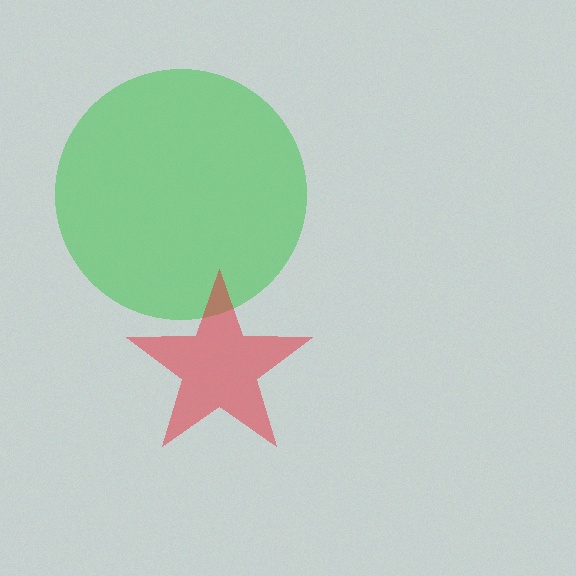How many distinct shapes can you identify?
There are 2 distinct shapes: a green circle, a red star.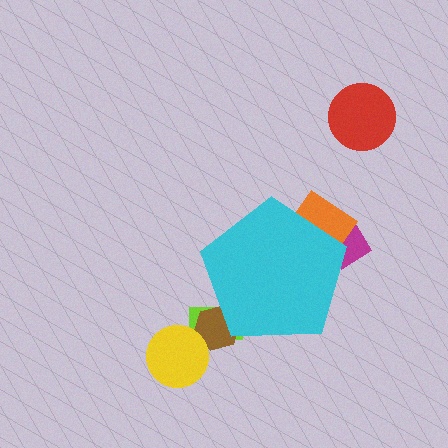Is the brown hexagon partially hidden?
Yes, the brown hexagon is partially hidden behind the cyan pentagon.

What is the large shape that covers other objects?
A cyan pentagon.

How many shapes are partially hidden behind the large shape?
4 shapes are partially hidden.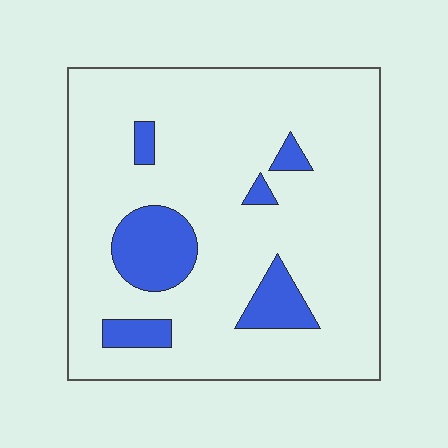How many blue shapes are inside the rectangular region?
6.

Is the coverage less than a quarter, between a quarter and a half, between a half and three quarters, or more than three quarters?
Less than a quarter.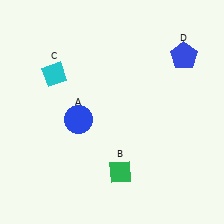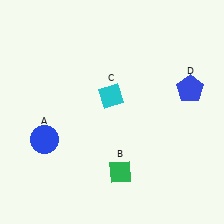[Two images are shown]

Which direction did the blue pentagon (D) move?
The blue pentagon (D) moved down.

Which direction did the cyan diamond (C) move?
The cyan diamond (C) moved right.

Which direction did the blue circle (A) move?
The blue circle (A) moved left.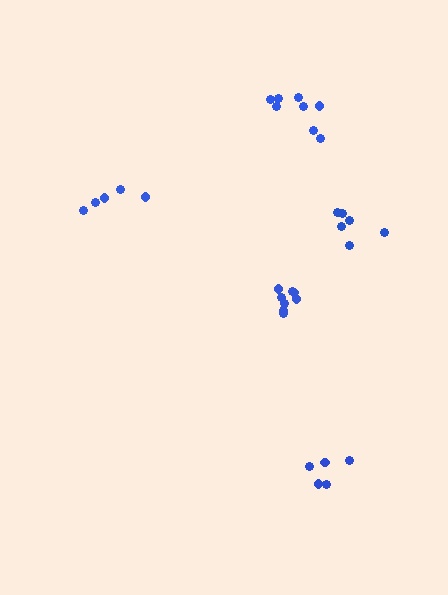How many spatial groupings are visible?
There are 5 spatial groupings.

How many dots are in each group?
Group 1: 5 dots, Group 2: 5 dots, Group 3: 6 dots, Group 4: 8 dots, Group 5: 8 dots (32 total).